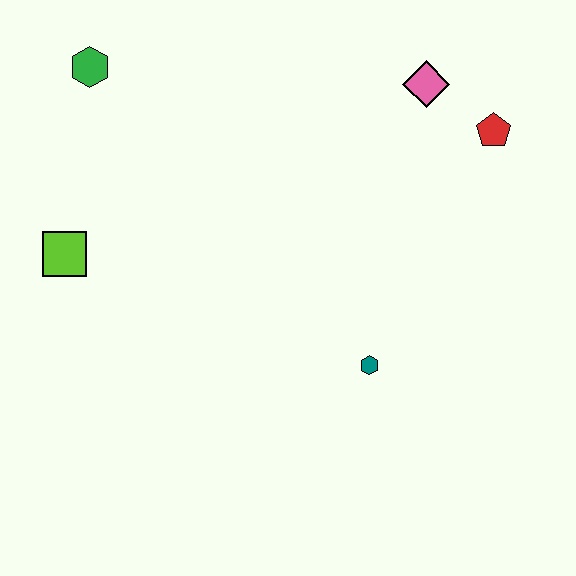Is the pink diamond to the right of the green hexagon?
Yes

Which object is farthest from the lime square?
The red pentagon is farthest from the lime square.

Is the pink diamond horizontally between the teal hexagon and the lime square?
No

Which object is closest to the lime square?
The green hexagon is closest to the lime square.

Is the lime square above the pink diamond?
No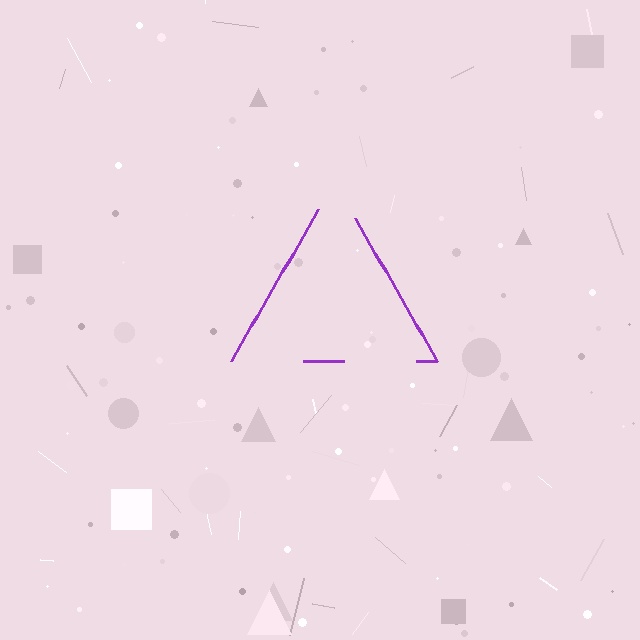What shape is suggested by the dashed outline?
The dashed outline suggests a triangle.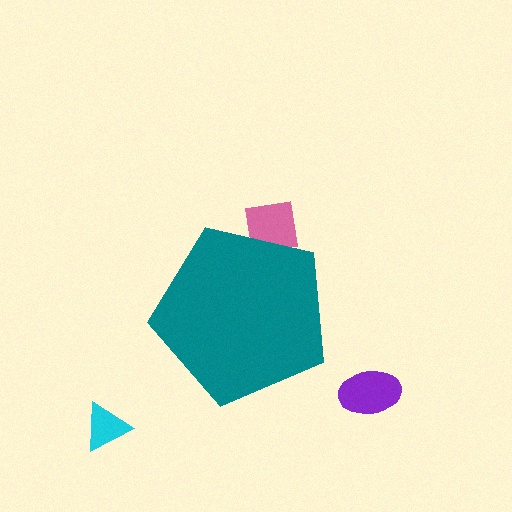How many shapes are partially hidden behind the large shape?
1 shape is partially hidden.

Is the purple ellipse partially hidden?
No, the purple ellipse is fully visible.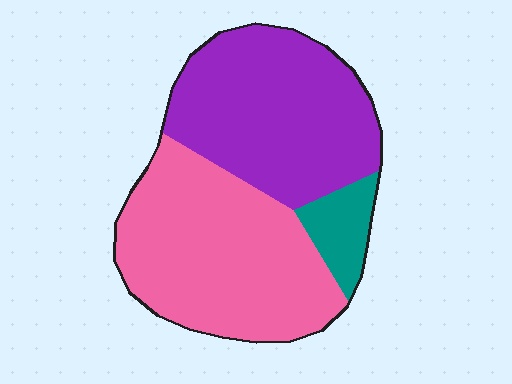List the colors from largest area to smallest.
From largest to smallest: pink, purple, teal.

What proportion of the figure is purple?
Purple covers 43% of the figure.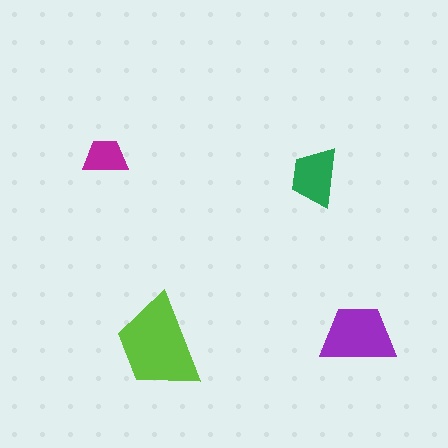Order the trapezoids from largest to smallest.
the lime one, the purple one, the green one, the magenta one.